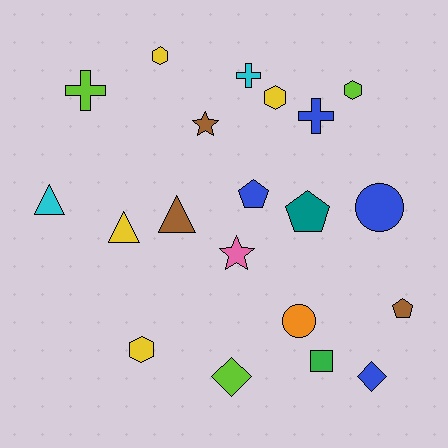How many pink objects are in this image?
There is 1 pink object.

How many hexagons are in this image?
There are 4 hexagons.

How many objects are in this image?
There are 20 objects.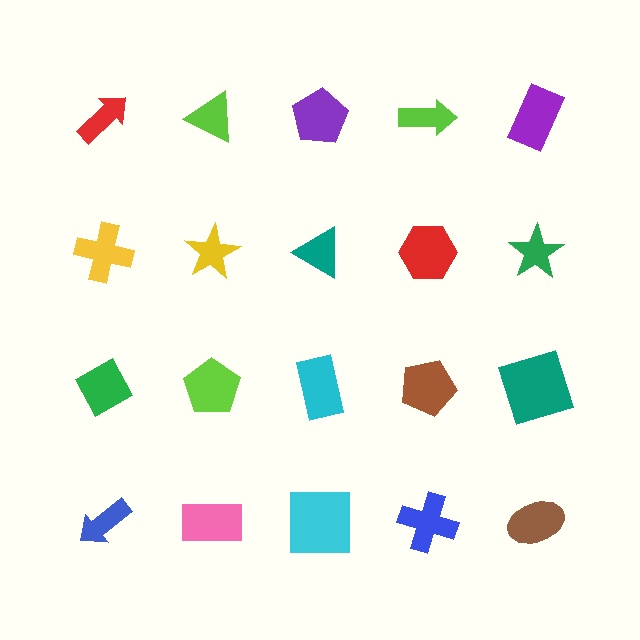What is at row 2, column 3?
A teal triangle.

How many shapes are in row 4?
5 shapes.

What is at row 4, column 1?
A blue arrow.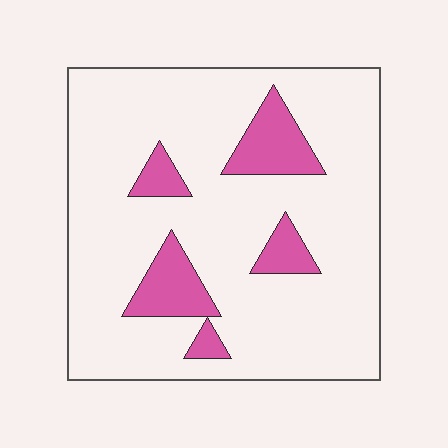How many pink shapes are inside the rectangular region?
5.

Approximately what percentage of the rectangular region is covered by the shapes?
Approximately 15%.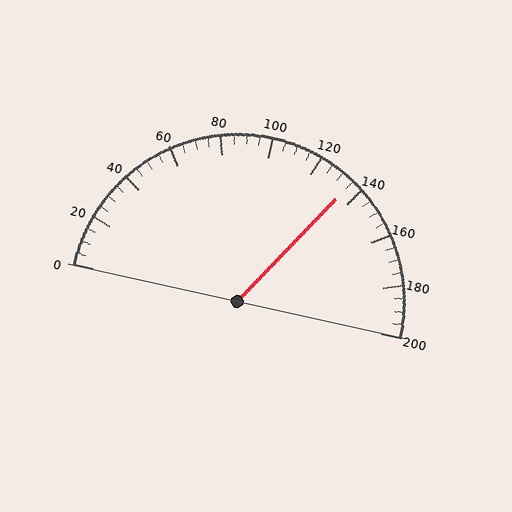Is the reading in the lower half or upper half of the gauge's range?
The reading is in the upper half of the range (0 to 200).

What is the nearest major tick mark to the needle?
The nearest major tick mark is 140.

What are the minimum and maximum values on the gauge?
The gauge ranges from 0 to 200.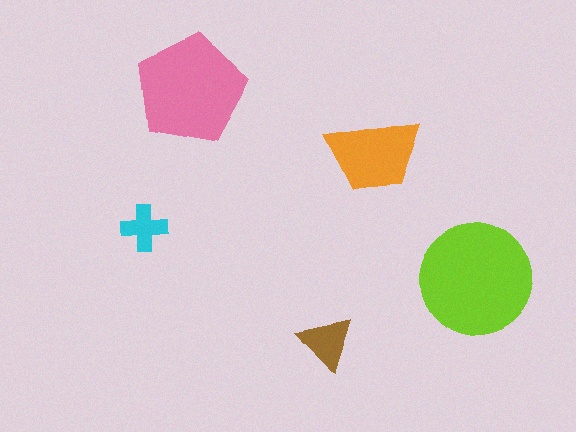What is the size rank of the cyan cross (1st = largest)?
5th.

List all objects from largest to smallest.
The lime circle, the pink pentagon, the orange trapezoid, the brown triangle, the cyan cross.